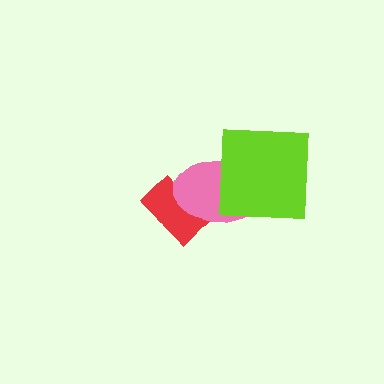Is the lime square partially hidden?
No, no other shape covers it.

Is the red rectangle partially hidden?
Yes, it is partially covered by another shape.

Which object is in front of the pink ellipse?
The lime square is in front of the pink ellipse.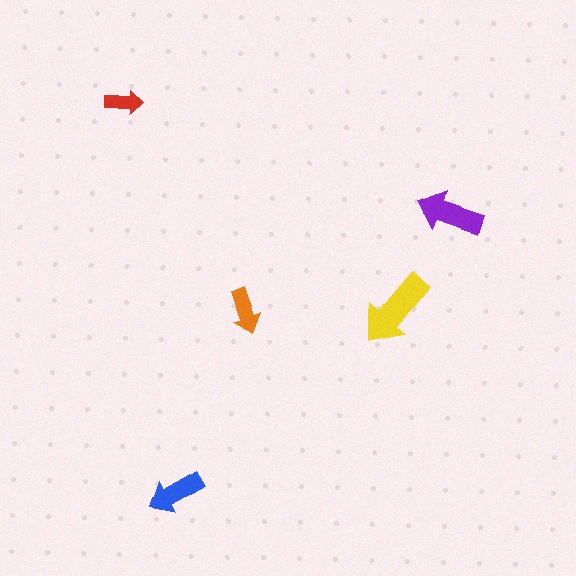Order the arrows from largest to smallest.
the yellow one, the purple one, the blue one, the orange one, the red one.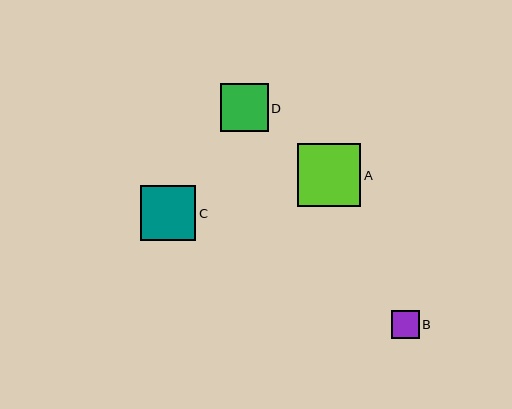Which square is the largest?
Square A is the largest with a size of approximately 63 pixels.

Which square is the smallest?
Square B is the smallest with a size of approximately 28 pixels.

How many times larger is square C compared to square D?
Square C is approximately 1.2 times the size of square D.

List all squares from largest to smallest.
From largest to smallest: A, C, D, B.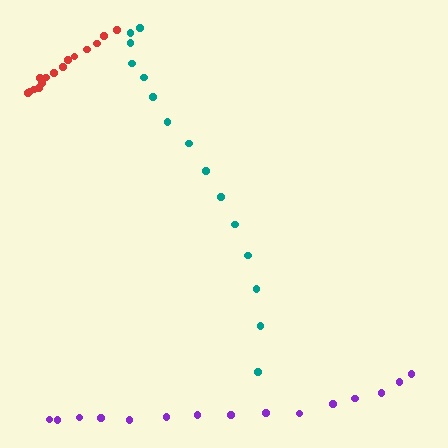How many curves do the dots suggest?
There are 3 distinct paths.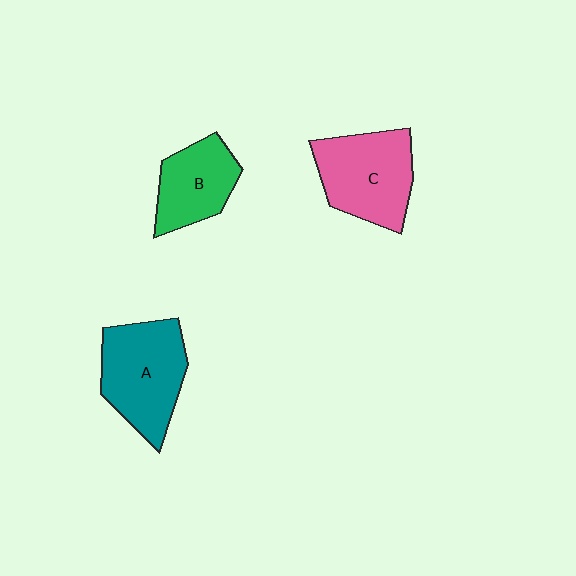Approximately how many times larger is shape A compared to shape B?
Approximately 1.4 times.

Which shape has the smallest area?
Shape B (green).